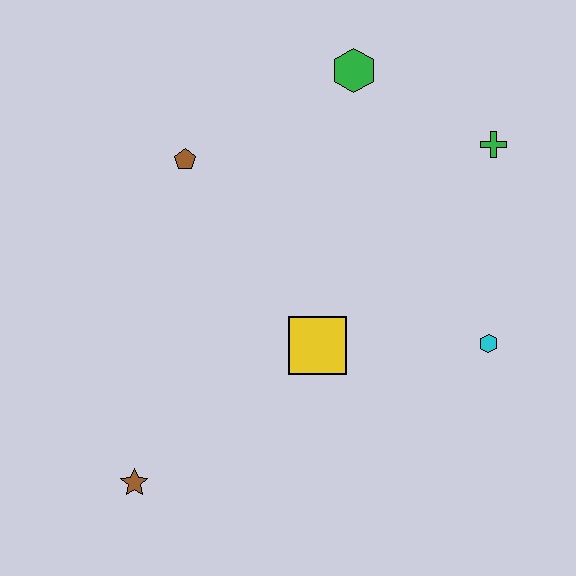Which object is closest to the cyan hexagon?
The yellow square is closest to the cyan hexagon.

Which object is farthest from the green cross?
The brown star is farthest from the green cross.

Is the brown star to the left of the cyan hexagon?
Yes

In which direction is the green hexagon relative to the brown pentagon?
The green hexagon is to the right of the brown pentagon.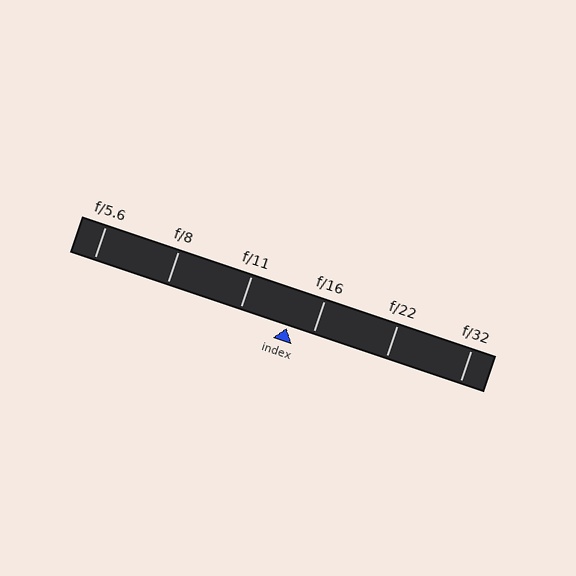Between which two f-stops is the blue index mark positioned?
The index mark is between f/11 and f/16.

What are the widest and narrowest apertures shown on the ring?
The widest aperture shown is f/5.6 and the narrowest is f/32.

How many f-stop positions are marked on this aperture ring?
There are 6 f-stop positions marked.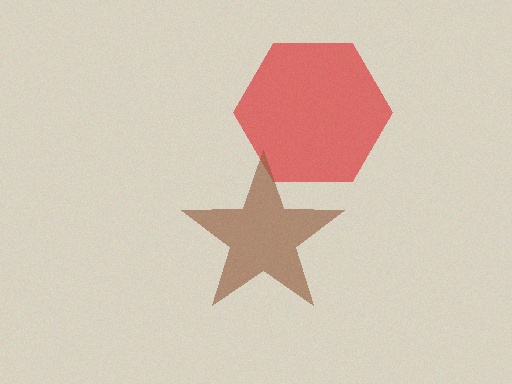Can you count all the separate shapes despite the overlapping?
Yes, there are 2 separate shapes.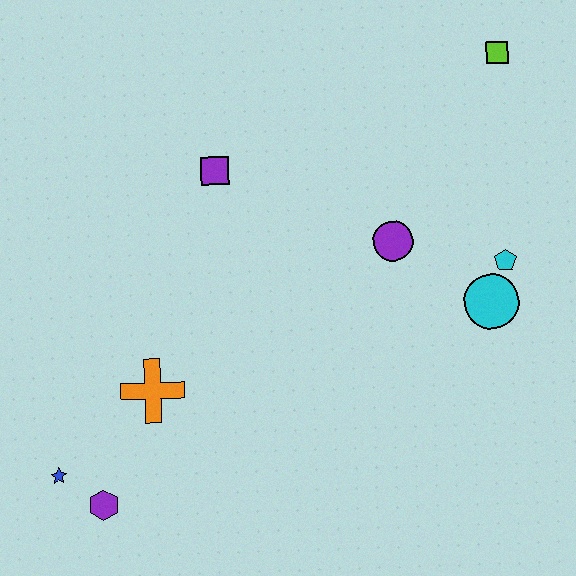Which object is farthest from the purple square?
The purple hexagon is farthest from the purple square.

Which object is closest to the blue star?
The purple hexagon is closest to the blue star.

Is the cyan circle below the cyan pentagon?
Yes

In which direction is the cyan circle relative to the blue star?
The cyan circle is to the right of the blue star.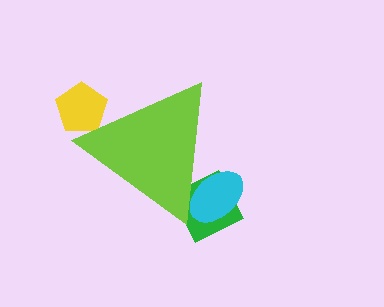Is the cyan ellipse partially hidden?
Yes, the cyan ellipse is partially hidden behind the lime triangle.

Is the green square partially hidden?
Yes, the green square is partially hidden behind the lime triangle.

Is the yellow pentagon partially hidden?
Yes, the yellow pentagon is partially hidden behind the lime triangle.